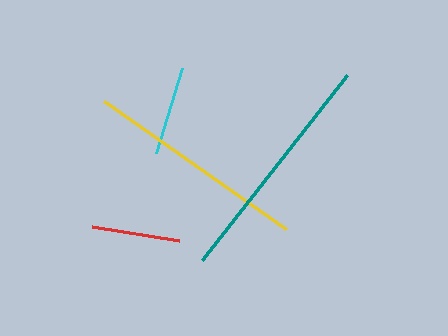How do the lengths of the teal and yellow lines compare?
The teal and yellow lines are approximately the same length.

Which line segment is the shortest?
The cyan line is the shortest at approximately 89 pixels.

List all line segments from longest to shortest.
From longest to shortest: teal, yellow, red, cyan.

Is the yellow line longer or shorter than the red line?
The yellow line is longer than the red line.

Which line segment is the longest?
The teal line is the longest at approximately 235 pixels.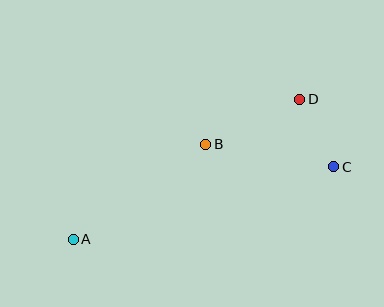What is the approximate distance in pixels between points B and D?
The distance between B and D is approximately 104 pixels.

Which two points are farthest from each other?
Points A and C are farthest from each other.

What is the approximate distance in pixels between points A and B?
The distance between A and B is approximately 163 pixels.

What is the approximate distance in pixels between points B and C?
The distance between B and C is approximately 130 pixels.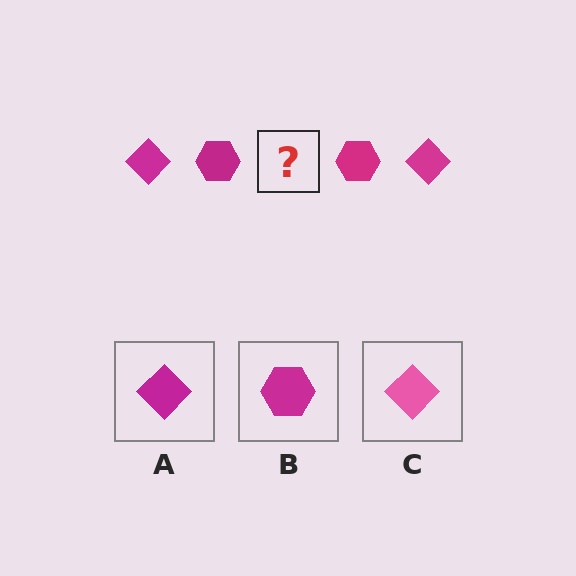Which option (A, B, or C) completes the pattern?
A.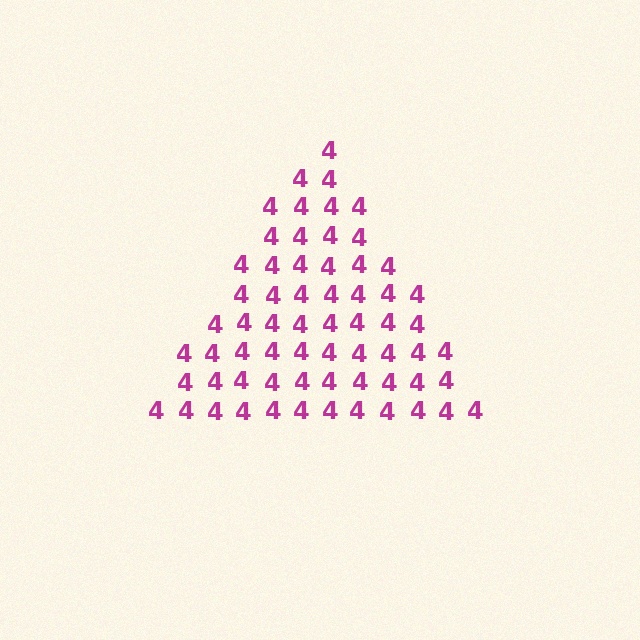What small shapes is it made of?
It is made of small digit 4's.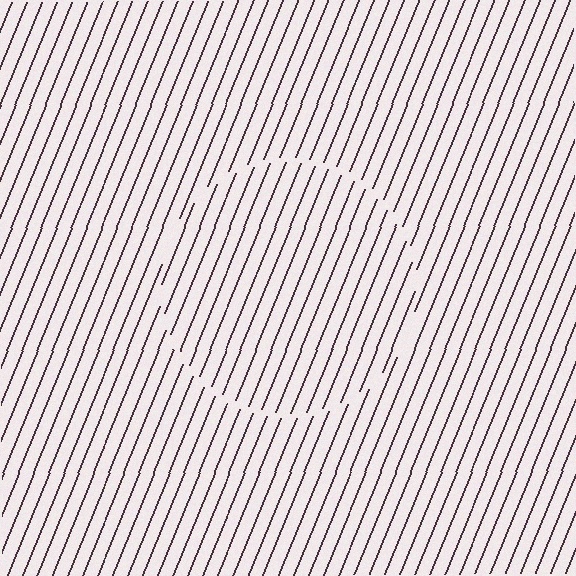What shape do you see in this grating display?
An illusory circle. The interior of the shape contains the same grating, shifted by half a period — the contour is defined by the phase discontinuity where line-ends from the inner and outer gratings abut.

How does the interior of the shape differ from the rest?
The interior of the shape contains the same grating, shifted by half a period — the contour is defined by the phase discontinuity where line-ends from the inner and outer gratings abut.